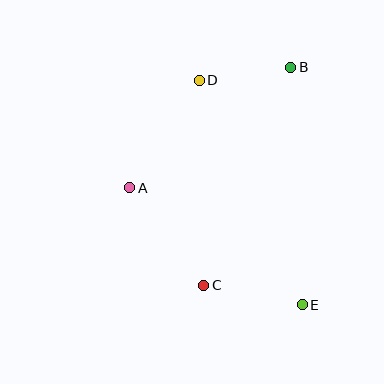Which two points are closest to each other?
Points B and D are closest to each other.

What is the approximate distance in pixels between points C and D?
The distance between C and D is approximately 205 pixels.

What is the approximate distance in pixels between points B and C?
The distance between B and C is approximately 234 pixels.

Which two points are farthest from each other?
Points D and E are farthest from each other.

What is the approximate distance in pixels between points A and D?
The distance between A and D is approximately 128 pixels.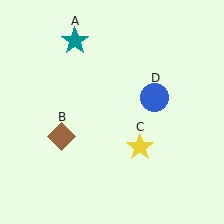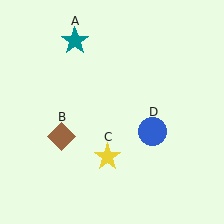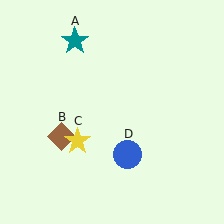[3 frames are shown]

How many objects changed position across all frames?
2 objects changed position: yellow star (object C), blue circle (object D).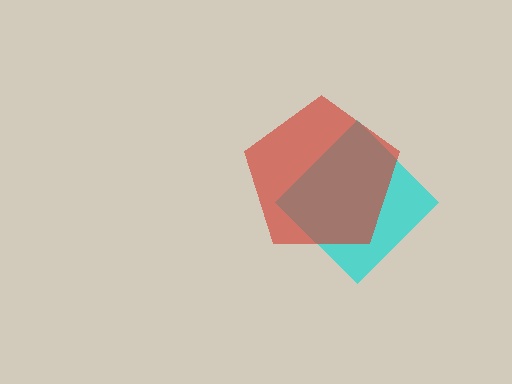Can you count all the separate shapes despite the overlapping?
Yes, there are 2 separate shapes.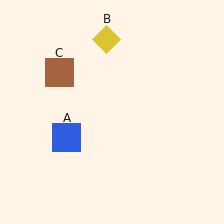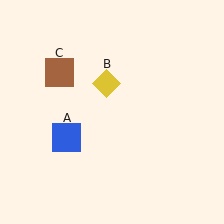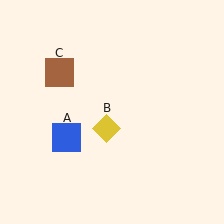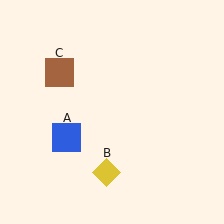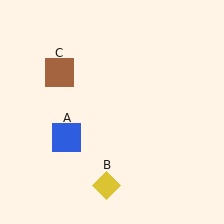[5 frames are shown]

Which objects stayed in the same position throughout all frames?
Blue square (object A) and brown square (object C) remained stationary.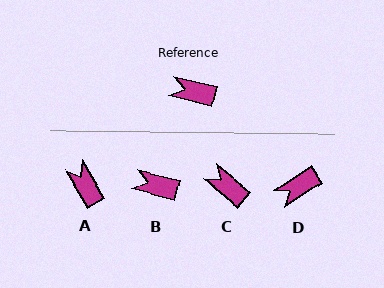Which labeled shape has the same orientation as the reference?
B.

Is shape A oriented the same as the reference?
No, it is off by about 45 degrees.